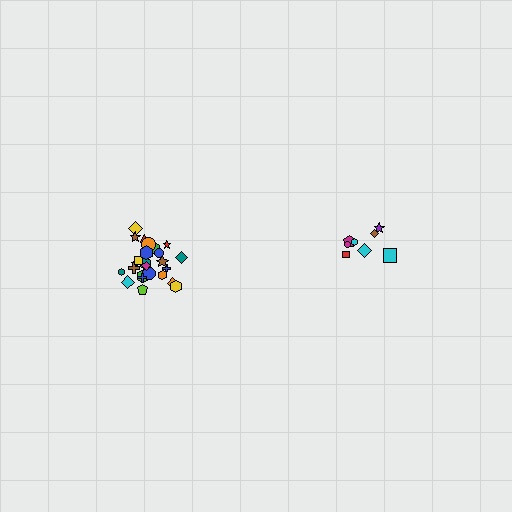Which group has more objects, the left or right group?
The left group.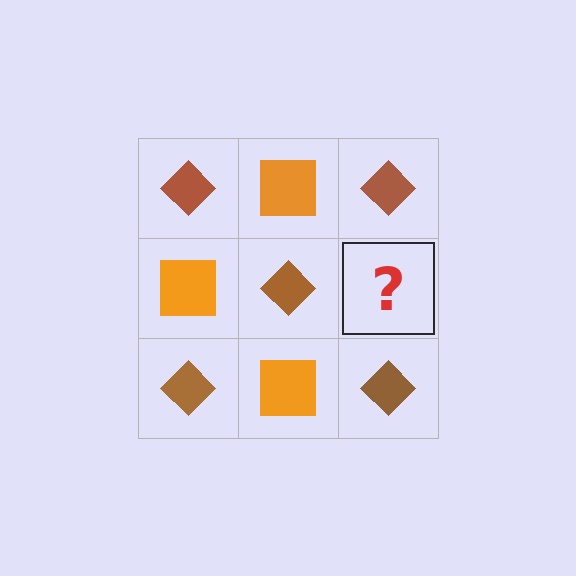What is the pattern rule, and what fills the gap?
The rule is that it alternates brown diamond and orange square in a checkerboard pattern. The gap should be filled with an orange square.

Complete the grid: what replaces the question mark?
The question mark should be replaced with an orange square.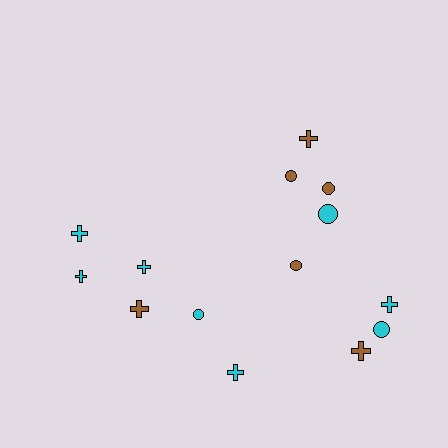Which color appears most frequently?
Cyan, with 8 objects.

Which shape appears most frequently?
Cross, with 8 objects.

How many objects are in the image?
There are 14 objects.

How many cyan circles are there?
There are 3 cyan circles.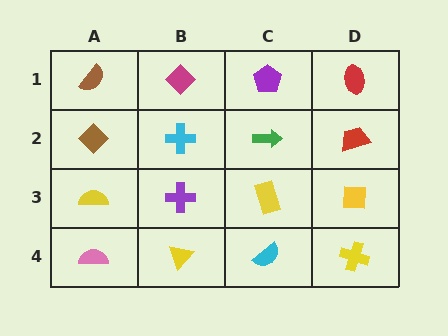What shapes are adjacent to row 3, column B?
A cyan cross (row 2, column B), a yellow triangle (row 4, column B), a yellow semicircle (row 3, column A), a yellow rectangle (row 3, column C).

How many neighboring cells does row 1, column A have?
2.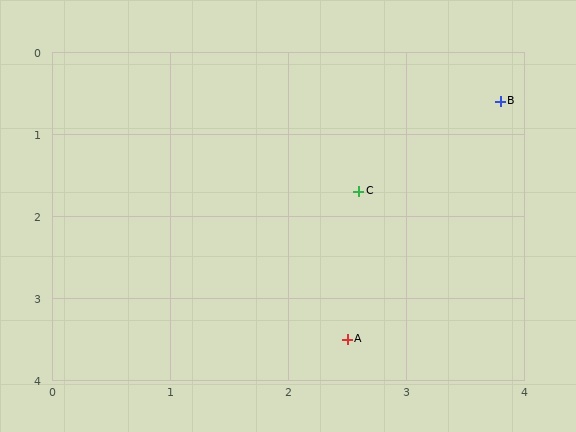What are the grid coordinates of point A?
Point A is at approximately (2.5, 3.5).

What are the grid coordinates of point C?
Point C is at approximately (2.6, 1.7).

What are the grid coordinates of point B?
Point B is at approximately (3.8, 0.6).